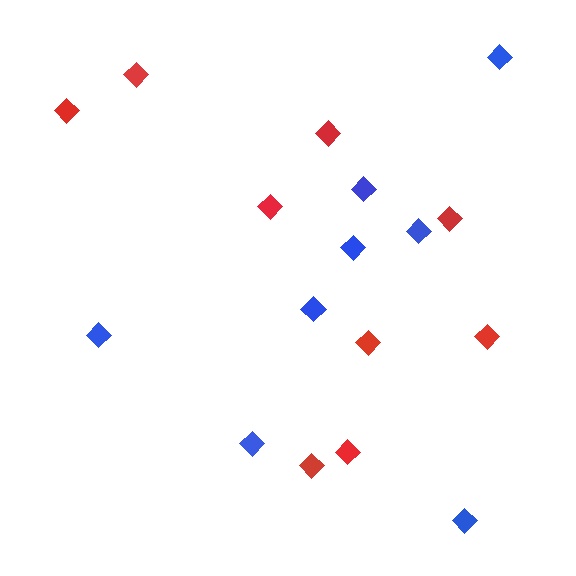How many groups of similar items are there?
There are 2 groups: one group of red diamonds (9) and one group of blue diamonds (8).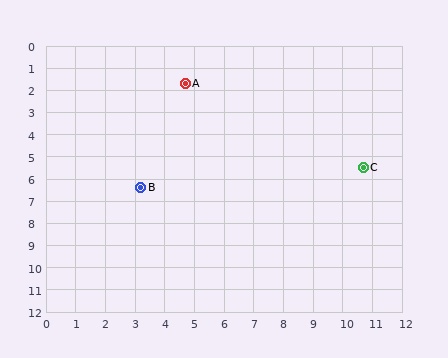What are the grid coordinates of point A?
Point A is at approximately (4.7, 1.7).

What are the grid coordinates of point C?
Point C is at approximately (10.7, 5.5).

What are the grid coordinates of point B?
Point B is at approximately (3.2, 6.4).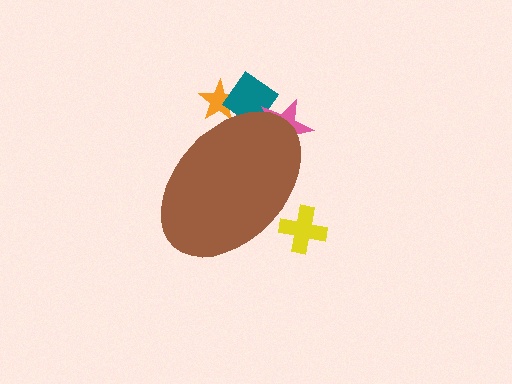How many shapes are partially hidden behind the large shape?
4 shapes are partially hidden.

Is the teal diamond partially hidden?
Yes, the teal diamond is partially hidden behind the brown ellipse.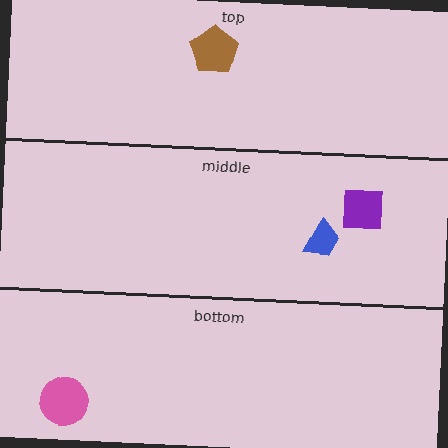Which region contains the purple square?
The middle region.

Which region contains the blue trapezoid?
The middle region.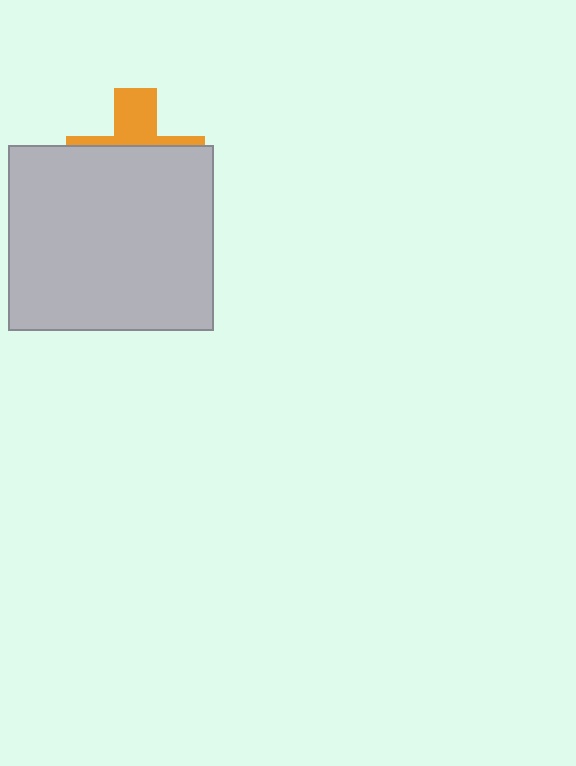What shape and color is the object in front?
The object in front is a light gray rectangle.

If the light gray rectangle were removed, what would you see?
You would see the complete orange cross.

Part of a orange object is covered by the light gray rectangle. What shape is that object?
It is a cross.